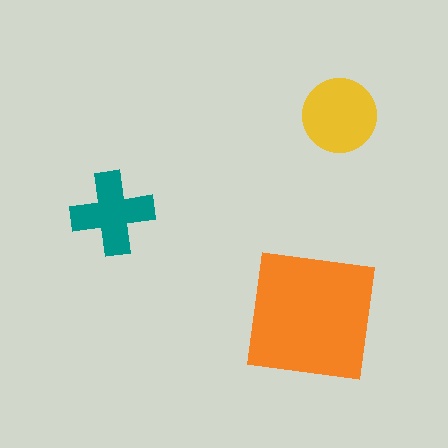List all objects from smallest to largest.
The teal cross, the yellow circle, the orange square.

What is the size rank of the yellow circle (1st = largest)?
2nd.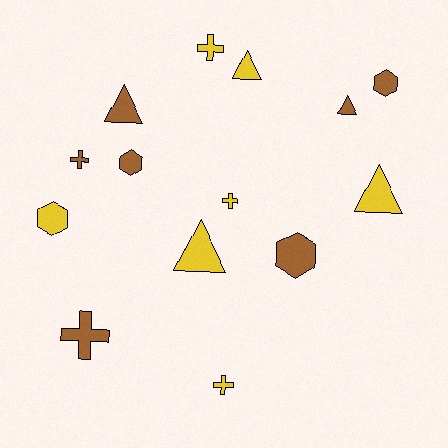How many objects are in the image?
There are 14 objects.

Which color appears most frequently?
Brown, with 7 objects.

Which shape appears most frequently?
Triangle, with 5 objects.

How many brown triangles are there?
There are 2 brown triangles.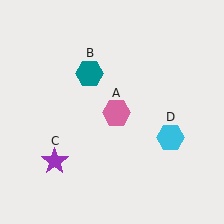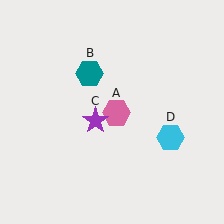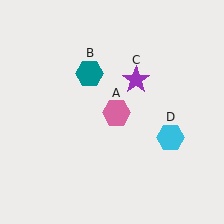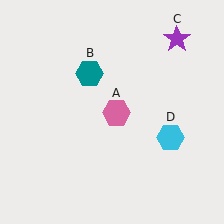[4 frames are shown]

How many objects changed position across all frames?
1 object changed position: purple star (object C).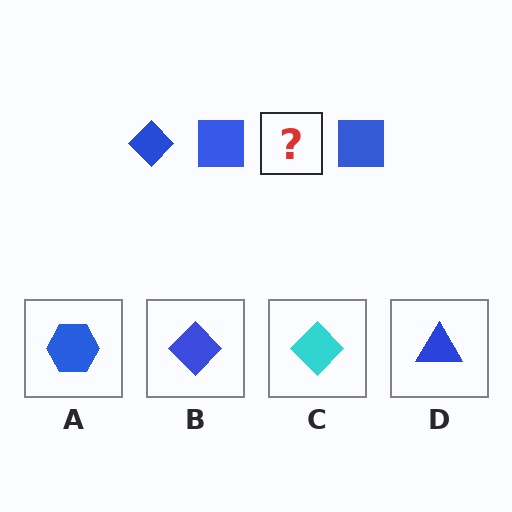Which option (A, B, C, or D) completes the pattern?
B.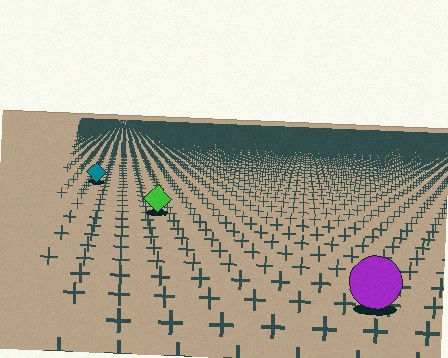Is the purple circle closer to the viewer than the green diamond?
Yes. The purple circle is closer — you can tell from the texture gradient: the ground texture is coarser near it.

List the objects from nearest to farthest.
From nearest to farthest: the purple circle, the green diamond, the teal diamond.